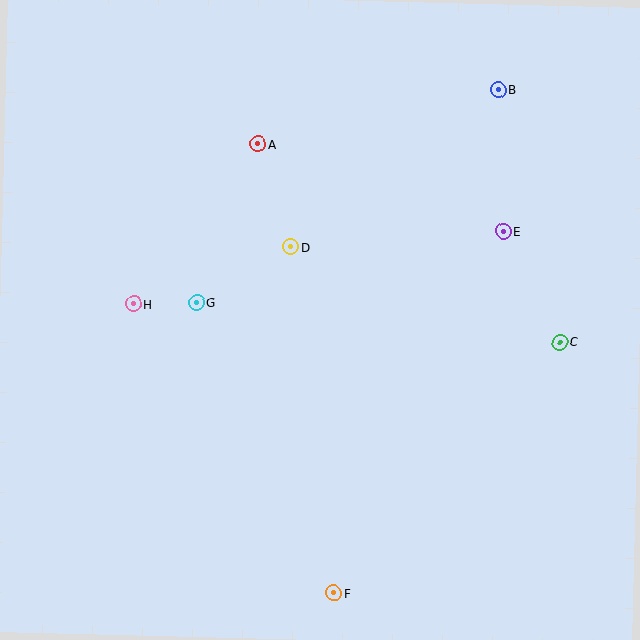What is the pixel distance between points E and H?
The distance between E and H is 377 pixels.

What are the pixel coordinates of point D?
Point D is at (291, 247).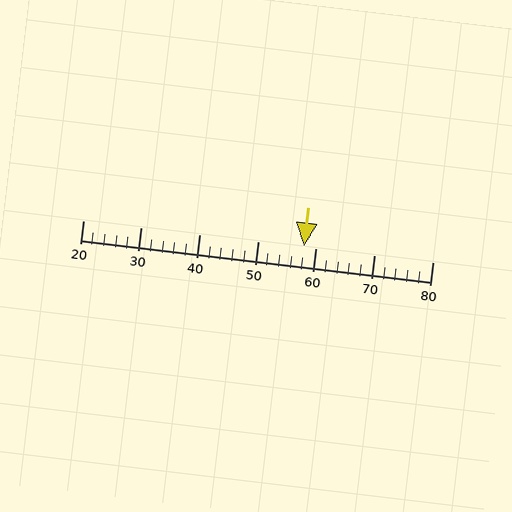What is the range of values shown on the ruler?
The ruler shows values from 20 to 80.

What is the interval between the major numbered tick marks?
The major tick marks are spaced 10 units apart.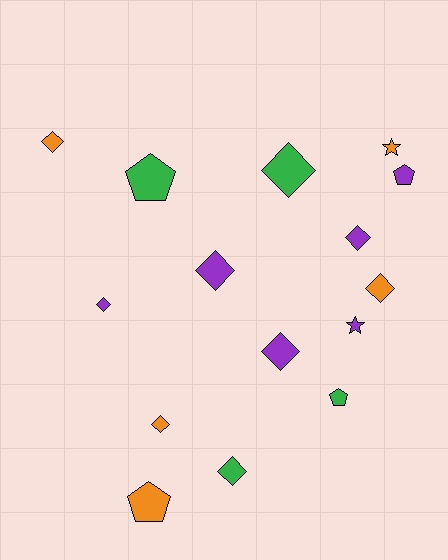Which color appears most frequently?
Purple, with 6 objects.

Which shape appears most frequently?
Diamond, with 9 objects.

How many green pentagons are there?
There are 2 green pentagons.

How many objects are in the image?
There are 15 objects.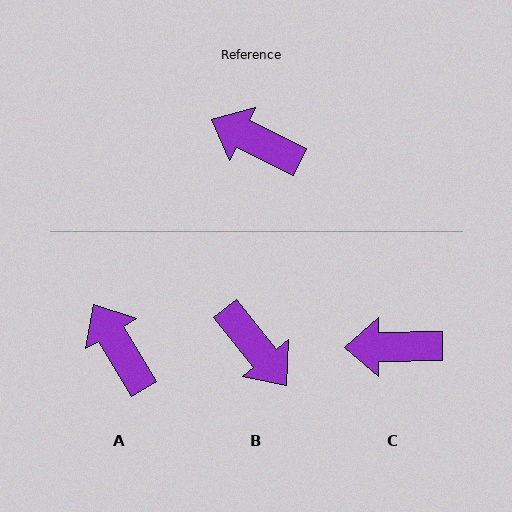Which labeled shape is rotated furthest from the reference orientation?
B, about 154 degrees away.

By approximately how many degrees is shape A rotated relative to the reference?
Approximately 34 degrees clockwise.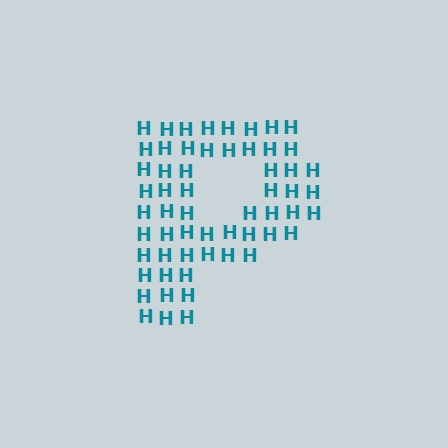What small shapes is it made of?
It is made of small letter H's.